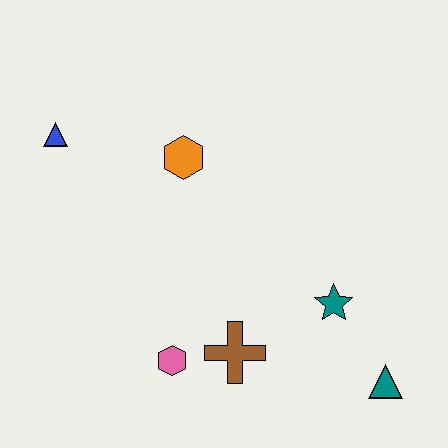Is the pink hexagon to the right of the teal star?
No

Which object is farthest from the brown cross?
The blue triangle is farthest from the brown cross.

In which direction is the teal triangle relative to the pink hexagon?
The teal triangle is to the right of the pink hexagon.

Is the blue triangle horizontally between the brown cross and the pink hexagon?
No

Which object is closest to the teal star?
The teal triangle is closest to the teal star.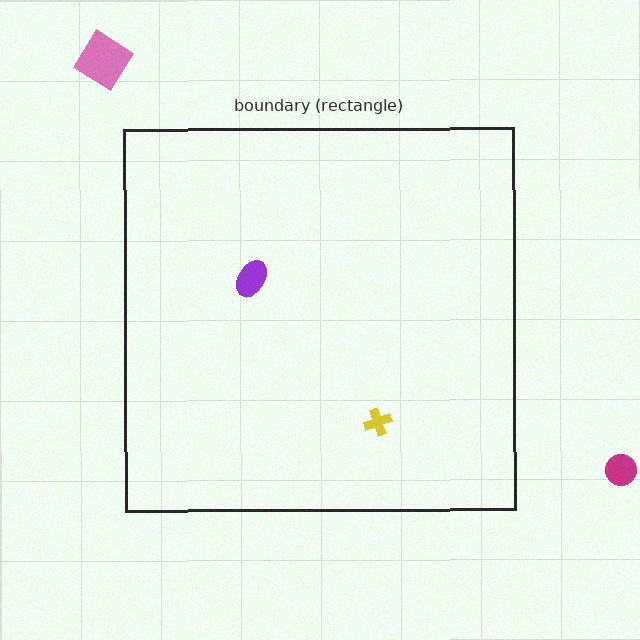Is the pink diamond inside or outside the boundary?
Outside.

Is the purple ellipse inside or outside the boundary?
Inside.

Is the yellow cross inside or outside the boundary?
Inside.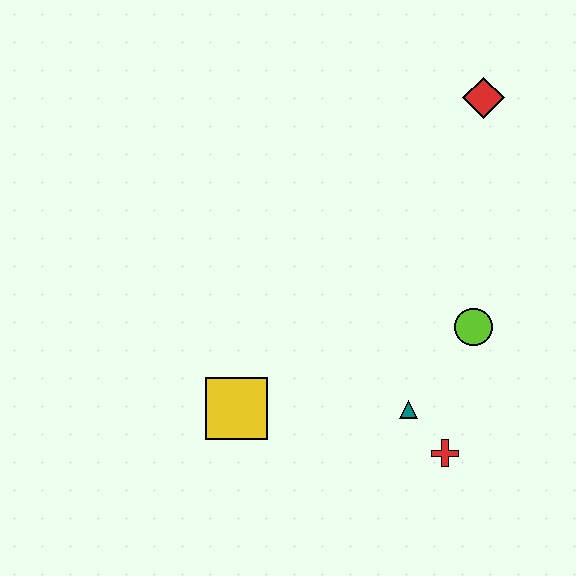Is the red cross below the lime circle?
Yes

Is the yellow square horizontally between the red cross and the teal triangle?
No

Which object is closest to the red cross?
The teal triangle is closest to the red cross.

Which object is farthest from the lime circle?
The yellow square is farthest from the lime circle.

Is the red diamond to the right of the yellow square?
Yes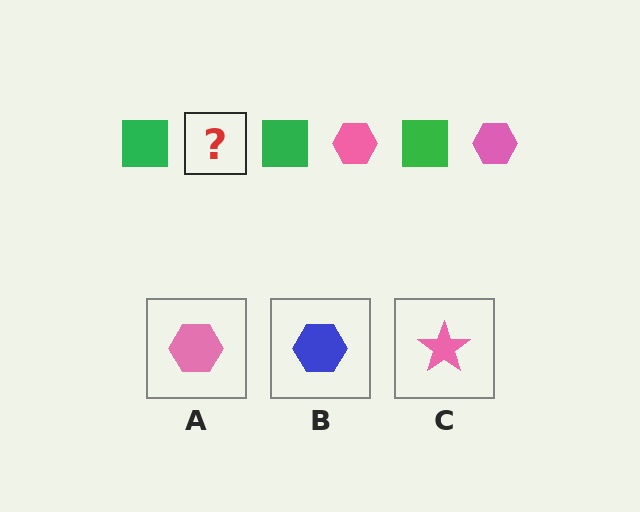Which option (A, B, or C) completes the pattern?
A.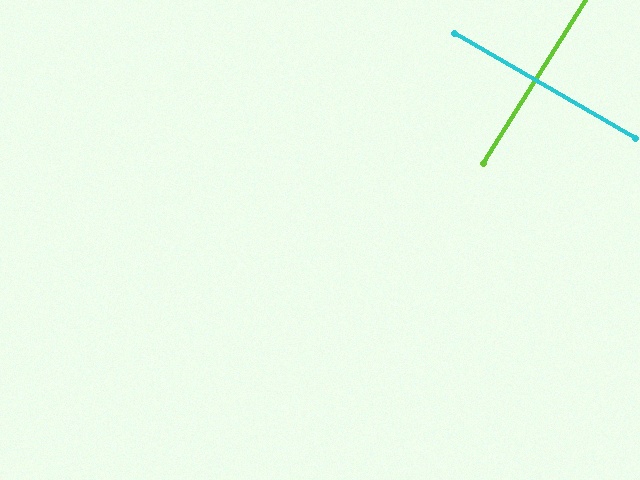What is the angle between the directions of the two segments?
Approximately 88 degrees.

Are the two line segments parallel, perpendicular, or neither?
Perpendicular — they meet at approximately 88°.